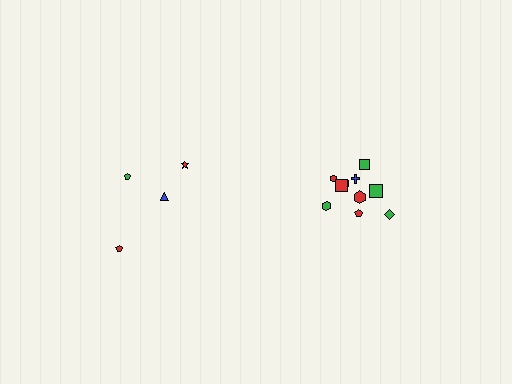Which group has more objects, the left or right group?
The right group.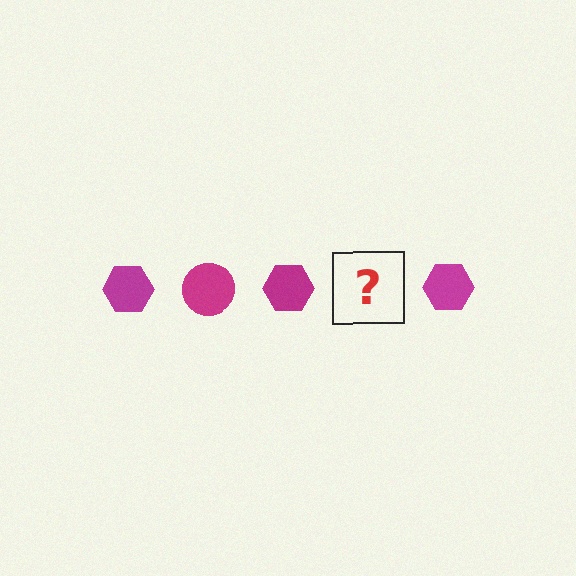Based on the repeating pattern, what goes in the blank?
The blank should be a magenta circle.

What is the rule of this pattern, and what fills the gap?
The rule is that the pattern cycles through hexagon, circle shapes in magenta. The gap should be filled with a magenta circle.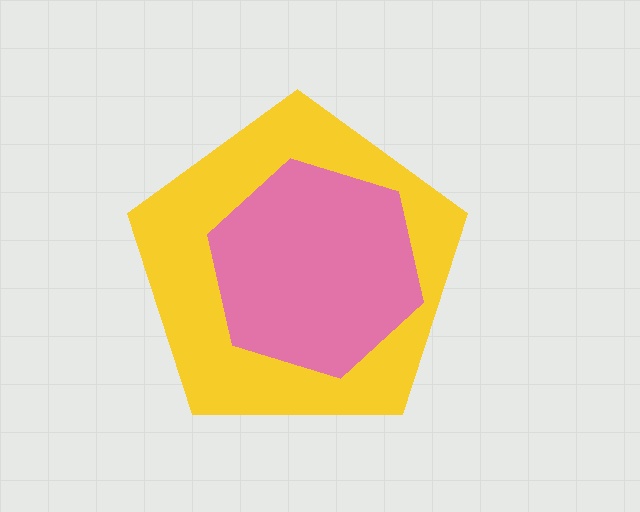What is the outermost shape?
The yellow pentagon.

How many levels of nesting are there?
2.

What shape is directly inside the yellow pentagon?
The pink hexagon.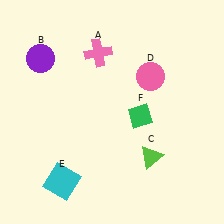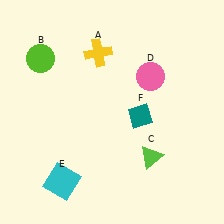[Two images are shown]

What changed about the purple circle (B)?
In Image 1, B is purple. In Image 2, it changed to lime.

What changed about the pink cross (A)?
In Image 1, A is pink. In Image 2, it changed to yellow.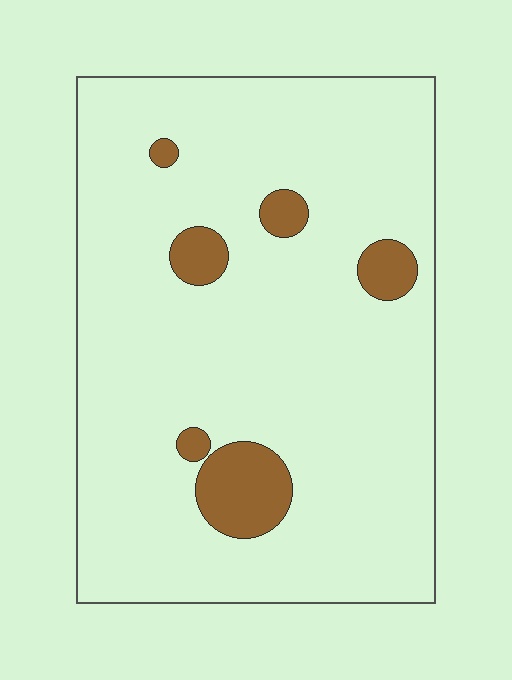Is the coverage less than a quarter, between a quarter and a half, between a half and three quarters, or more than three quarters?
Less than a quarter.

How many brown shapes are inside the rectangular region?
6.